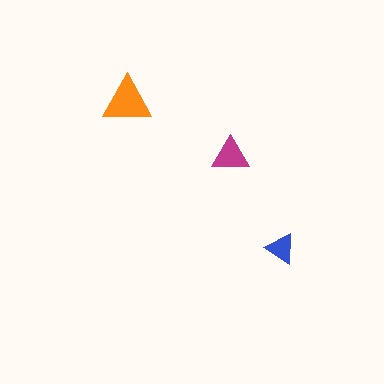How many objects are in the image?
There are 3 objects in the image.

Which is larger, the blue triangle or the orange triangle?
The orange one.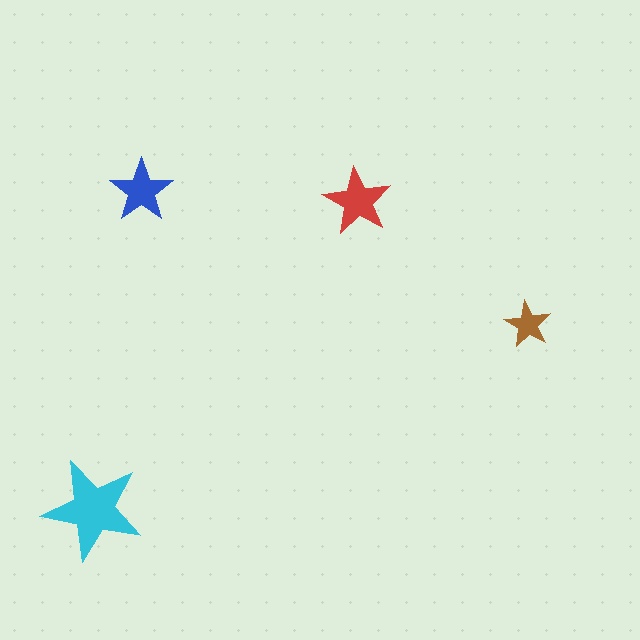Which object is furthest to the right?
The brown star is rightmost.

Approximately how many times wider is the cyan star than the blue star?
About 1.5 times wider.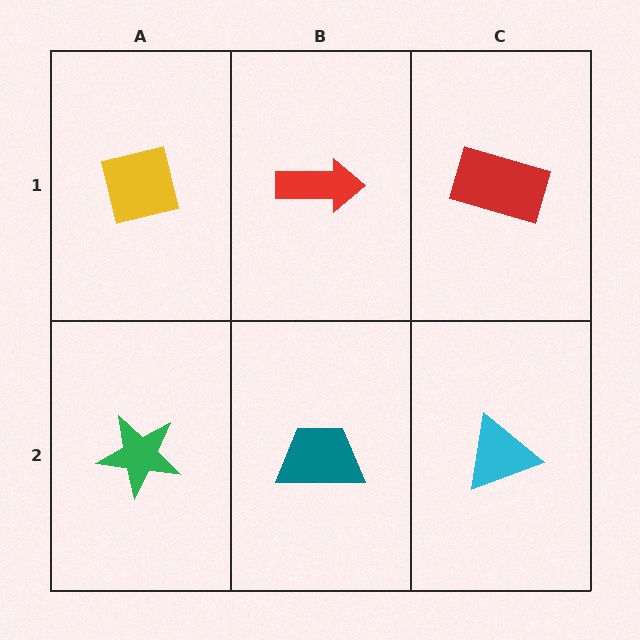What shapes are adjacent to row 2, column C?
A red rectangle (row 1, column C), a teal trapezoid (row 2, column B).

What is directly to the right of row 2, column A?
A teal trapezoid.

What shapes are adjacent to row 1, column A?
A green star (row 2, column A), a red arrow (row 1, column B).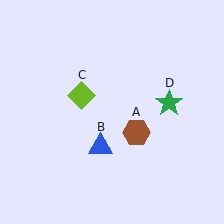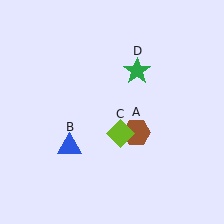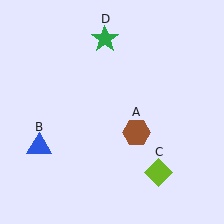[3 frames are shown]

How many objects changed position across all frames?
3 objects changed position: blue triangle (object B), lime diamond (object C), green star (object D).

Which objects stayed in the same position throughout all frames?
Brown hexagon (object A) remained stationary.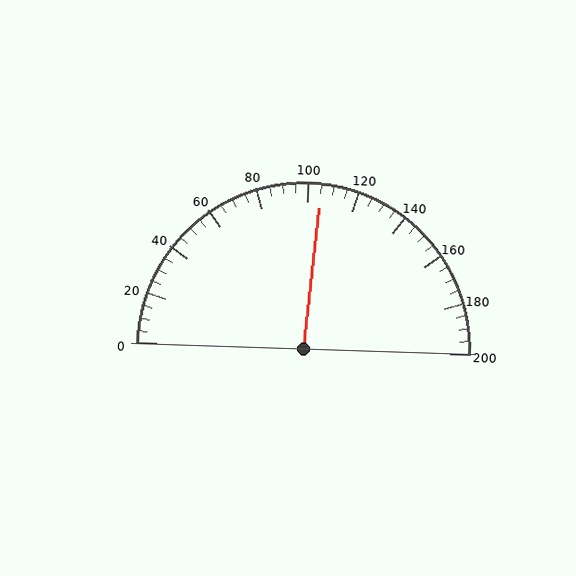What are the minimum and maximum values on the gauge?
The gauge ranges from 0 to 200.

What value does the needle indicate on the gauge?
The needle indicates approximately 105.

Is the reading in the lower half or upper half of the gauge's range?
The reading is in the upper half of the range (0 to 200).